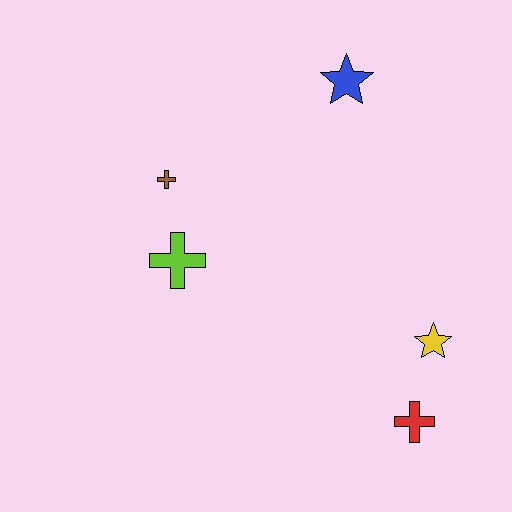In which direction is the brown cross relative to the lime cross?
The brown cross is above the lime cross.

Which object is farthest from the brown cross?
The red cross is farthest from the brown cross.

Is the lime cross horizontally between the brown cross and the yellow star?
Yes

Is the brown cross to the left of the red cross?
Yes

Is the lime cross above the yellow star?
Yes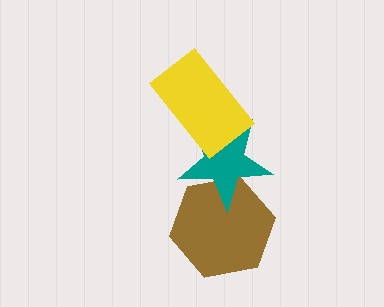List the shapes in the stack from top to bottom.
From top to bottom: the yellow rectangle, the teal star, the brown hexagon.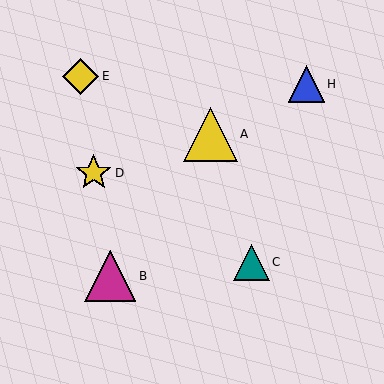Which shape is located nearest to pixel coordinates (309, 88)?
The blue triangle (labeled H) at (306, 84) is nearest to that location.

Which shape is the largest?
The yellow triangle (labeled A) is the largest.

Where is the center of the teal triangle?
The center of the teal triangle is at (251, 262).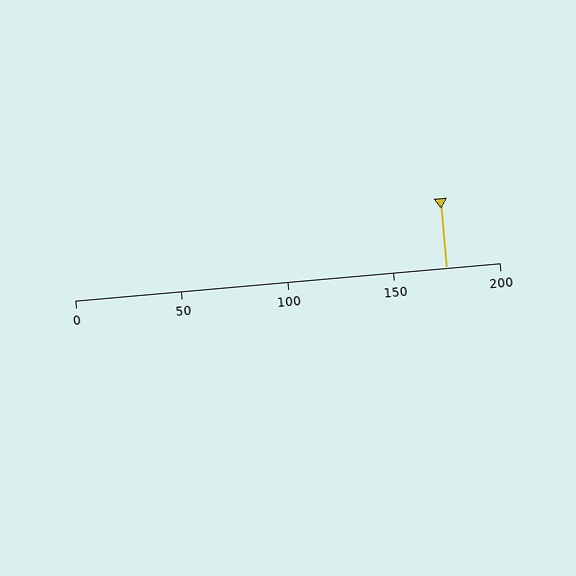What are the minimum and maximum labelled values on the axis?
The axis runs from 0 to 200.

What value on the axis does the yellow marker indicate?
The marker indicates approximately 175.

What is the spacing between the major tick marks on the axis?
The major ticks are spaced 50 apart.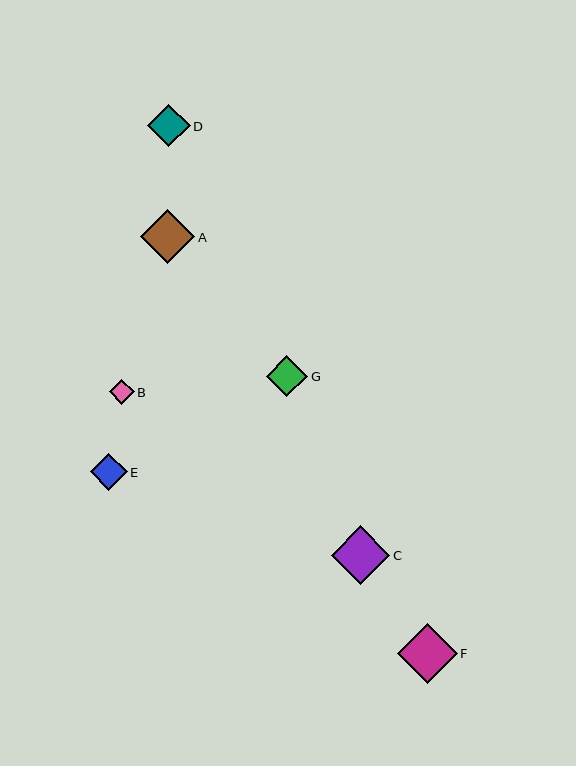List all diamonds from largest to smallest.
From largest to smallest: F, C, A, D, G, E, B.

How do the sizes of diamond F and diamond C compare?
Diamond F and diamond C are approximately the same size.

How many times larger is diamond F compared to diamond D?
Diamond F is approximately 1.4 times the size of diamond D.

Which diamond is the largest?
Diamond F is the largest with a size of approximately 60 pixels.